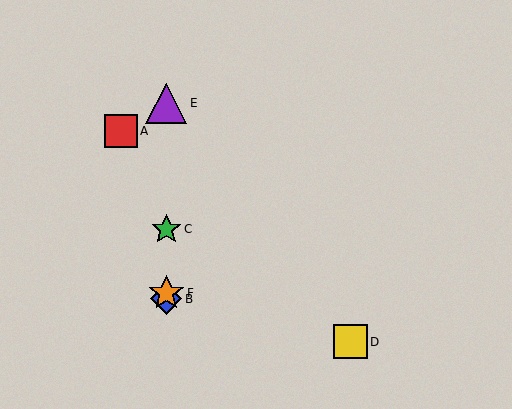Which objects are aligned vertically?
Objects B, C, E, F are aligned vertically.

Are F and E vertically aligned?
Yes, both are at x≈166.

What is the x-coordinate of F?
Object F is at x≈166.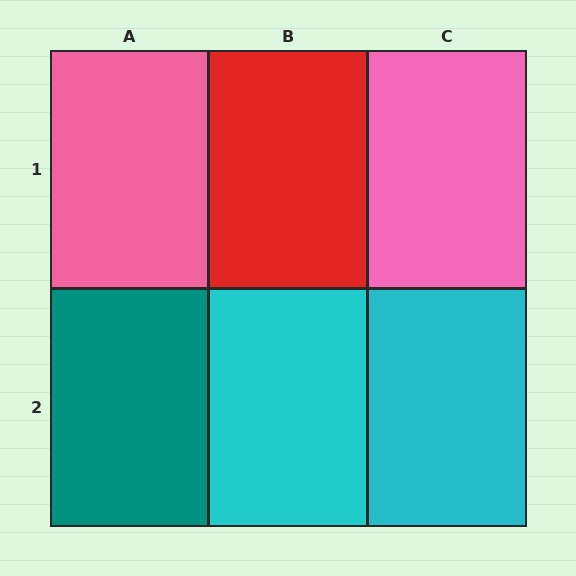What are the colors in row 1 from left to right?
Pink, red, pink.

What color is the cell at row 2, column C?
Cyan.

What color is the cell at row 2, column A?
Teal.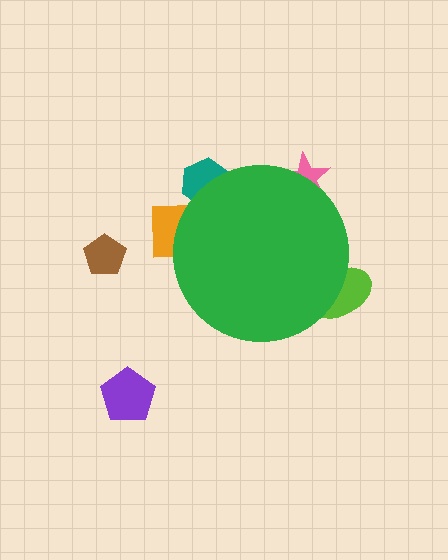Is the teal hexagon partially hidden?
Yes, the teal hexagon is partially hidden behind the green circle.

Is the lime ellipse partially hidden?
Yes, the lime ellipse is partially hidden behind the green circle.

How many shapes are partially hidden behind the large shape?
4 shapes are partially hidden.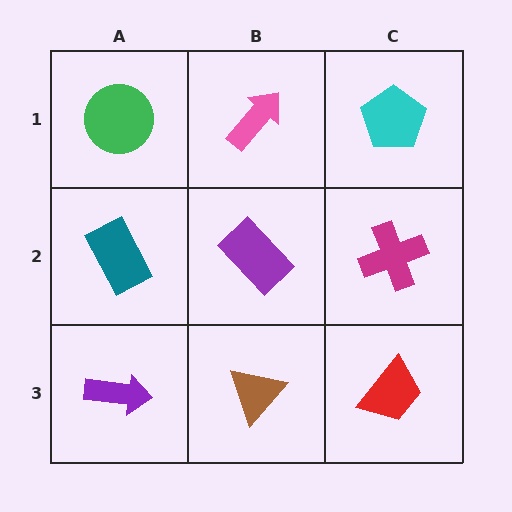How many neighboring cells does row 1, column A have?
2.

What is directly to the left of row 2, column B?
A teal rectangle.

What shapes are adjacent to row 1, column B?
A purple rectangle (row 2, column B), a green circle (row 1, column A), a cyan pentagon (row 1, column C).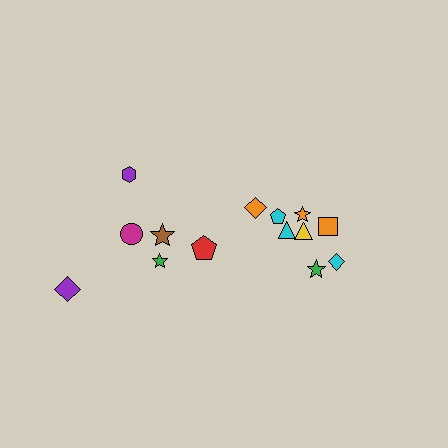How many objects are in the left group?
There are 6 objects.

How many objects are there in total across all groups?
There are 14 objects.